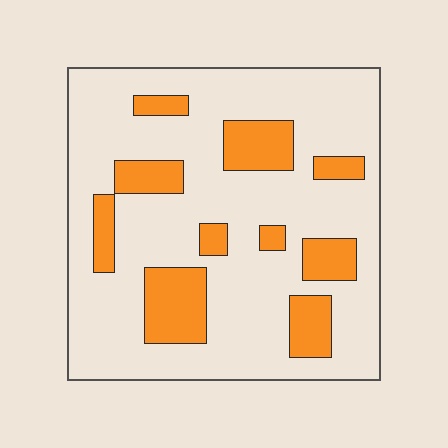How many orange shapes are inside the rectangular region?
10.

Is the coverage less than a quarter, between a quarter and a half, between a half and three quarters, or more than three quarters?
Less than a quarter.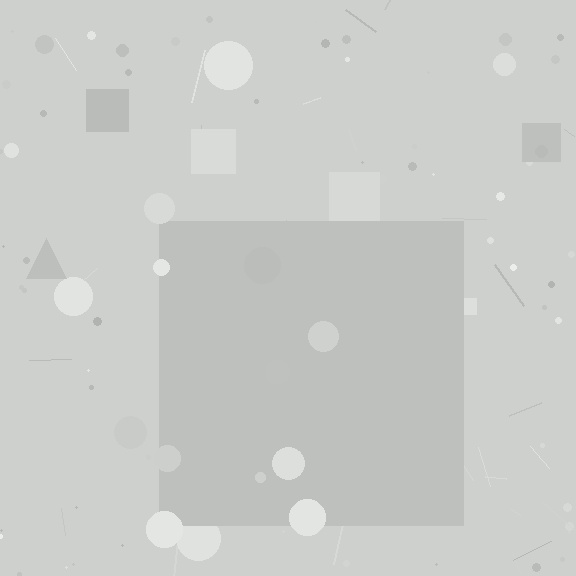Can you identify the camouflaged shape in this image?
The camouflaged shape is a square.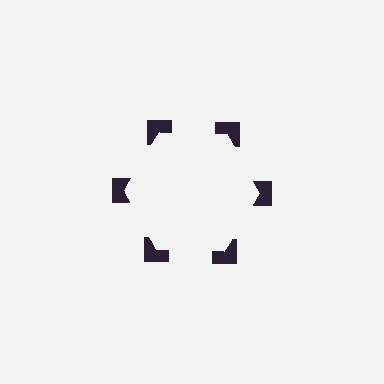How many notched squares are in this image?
There are 6 — one at each vertex of the illusory hexagon.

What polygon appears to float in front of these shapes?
An illusory hexagon — its edges are inferred from the aligned wedge cuts in the notched squares, not physically drawn.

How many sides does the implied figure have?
6 sides.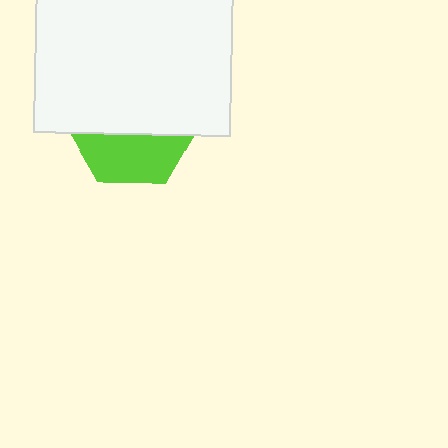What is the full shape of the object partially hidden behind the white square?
The partially hidden object is a lime hexagon.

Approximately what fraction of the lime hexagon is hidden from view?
Roughly 63% of the lime hexagon is hidden behind the white square.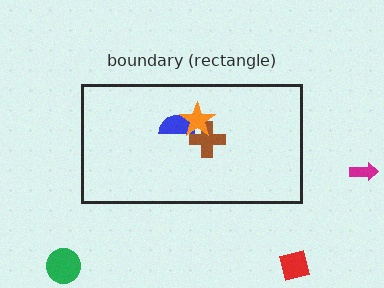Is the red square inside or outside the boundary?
Outside.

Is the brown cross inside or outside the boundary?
Inside.